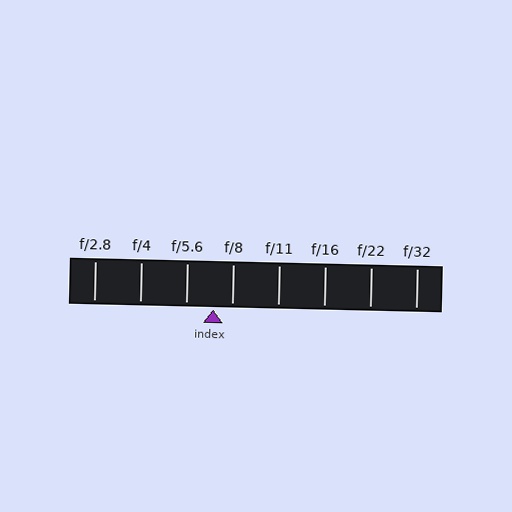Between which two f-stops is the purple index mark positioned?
The index mark is between f/5.6 and f/8.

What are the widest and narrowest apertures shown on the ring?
The widest aperture shown is f/2.8 and the narrowest is f/32.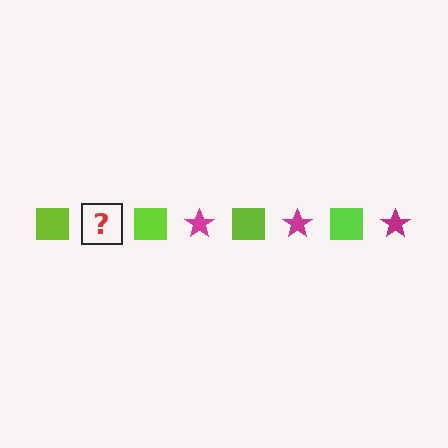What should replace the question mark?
The question mark should be replaced with a magenta star.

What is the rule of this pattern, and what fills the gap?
The rule is that the pattern alternates between lime square and magenta star. The gap should be filled with a magenta star.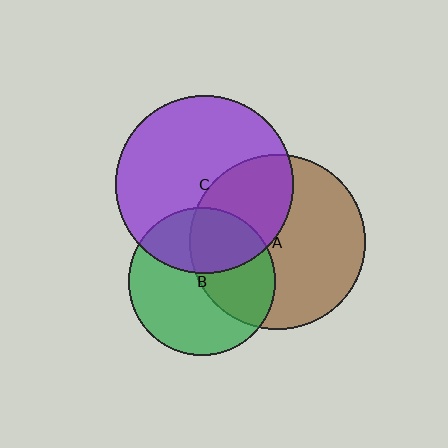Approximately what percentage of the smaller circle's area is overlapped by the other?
Approximately 35%.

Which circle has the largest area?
Circle C (purple).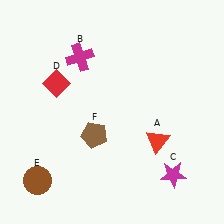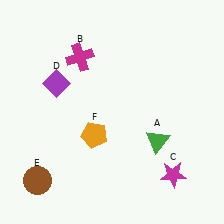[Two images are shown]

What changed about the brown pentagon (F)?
In Image 1, F is brown. In Image 2, it changed to orange.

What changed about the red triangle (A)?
In Image 1, A is red. In Image 2, it changed to green.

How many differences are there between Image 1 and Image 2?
There are 3 differences between the two images.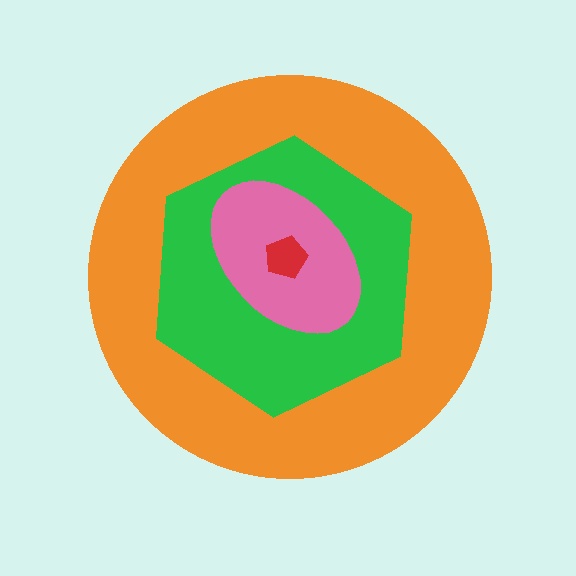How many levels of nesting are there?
4.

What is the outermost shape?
The orange circle.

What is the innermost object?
The red pentagon.